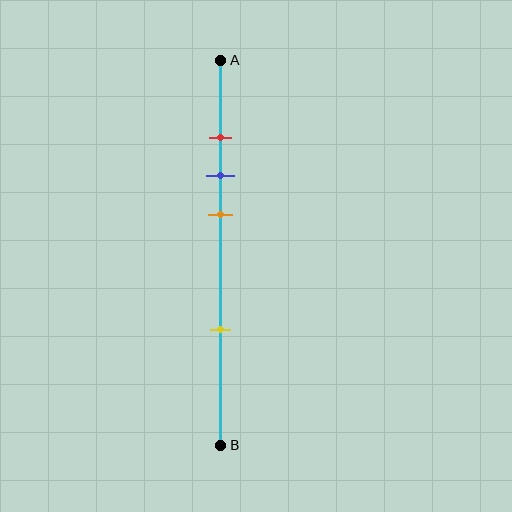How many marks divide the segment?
There are 4 marks dividing the segment.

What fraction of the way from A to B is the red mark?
The red mark is approximately 20% (0.2) of the way from A to B.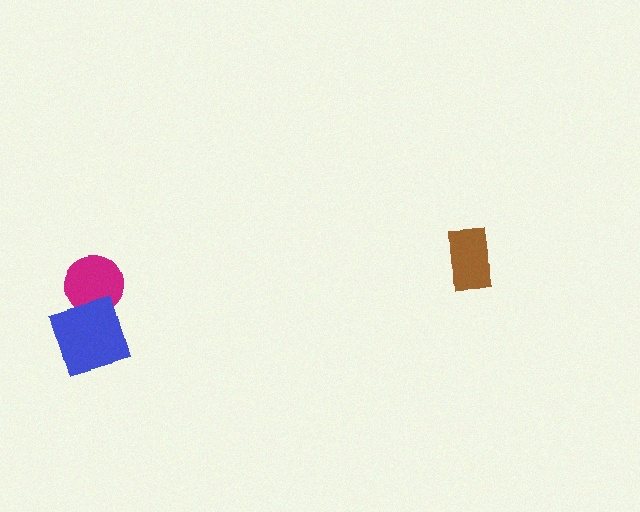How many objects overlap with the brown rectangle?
0 objects overlap with the brown rectangle.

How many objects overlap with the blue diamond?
1 object overlaps with the blue diamond.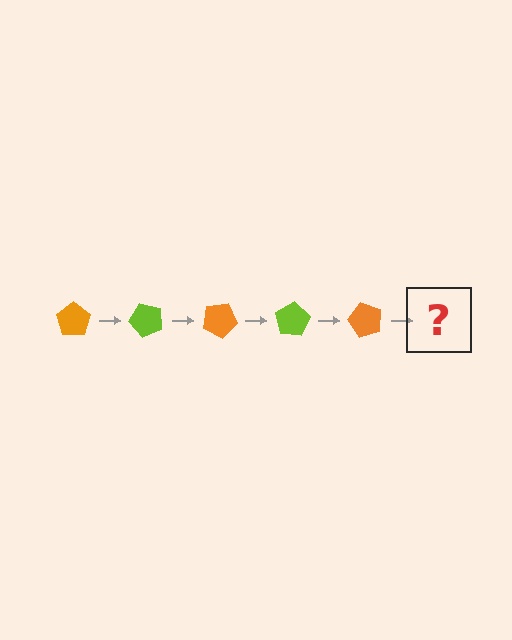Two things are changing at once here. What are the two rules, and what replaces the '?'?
The two rules are that it rotates 50 degrees each step and the color cycles through orange and lime. The '?' should be a lime pentagon, rotated 250 degrees from the start.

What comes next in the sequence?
The next element should be a lime pentagon, rotated 250 degrees from the start.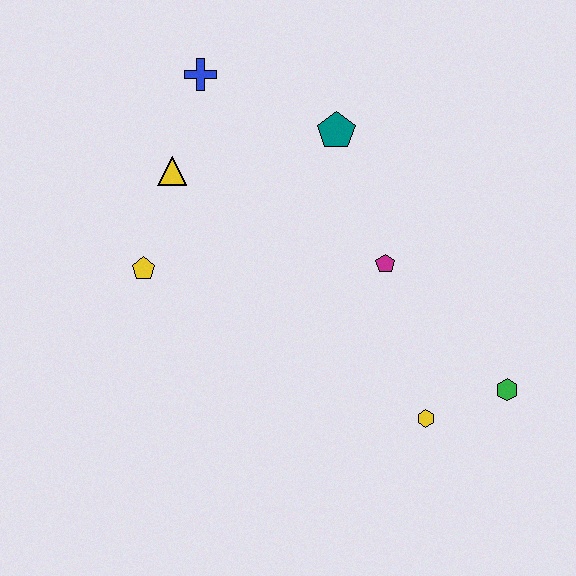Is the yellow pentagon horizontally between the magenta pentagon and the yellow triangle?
No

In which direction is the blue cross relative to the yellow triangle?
The blue cross is above the yellow triangle.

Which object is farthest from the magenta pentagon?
The blue cross is farthest from the magenta pentagon.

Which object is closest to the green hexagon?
The yellow hexagon is closest to the green hexagon.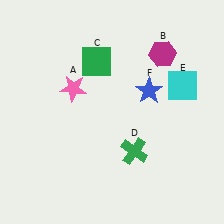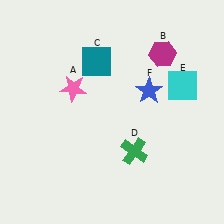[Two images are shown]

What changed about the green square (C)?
In Image 1, C is green. In Image 2, it changed to teal.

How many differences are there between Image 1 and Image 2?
There is 1 difference between the two images.